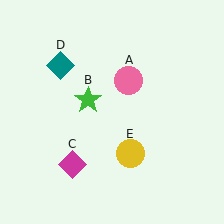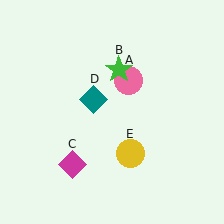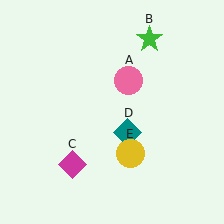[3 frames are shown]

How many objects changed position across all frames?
2 objects changed position: green star (object B), teal diamond (object D).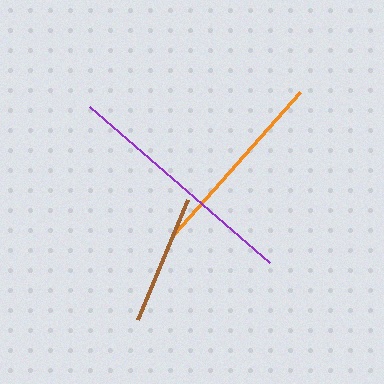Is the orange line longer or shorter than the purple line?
The purple line is longer than the orange line.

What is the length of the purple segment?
The purple segment is approximately 238 pixels long.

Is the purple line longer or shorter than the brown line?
The purple line is longer than the brown line.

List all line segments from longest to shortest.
From longest to shortest: purple, orange, brown.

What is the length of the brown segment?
The brown segment is approximately 130 pixels long.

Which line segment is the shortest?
The brown line is the shortest at approximately 130 pixels.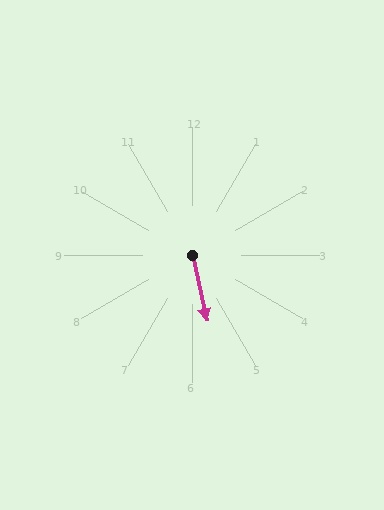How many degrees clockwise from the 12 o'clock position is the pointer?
Approximately 168 degrees.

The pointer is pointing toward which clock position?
Roughly 6 o'clock.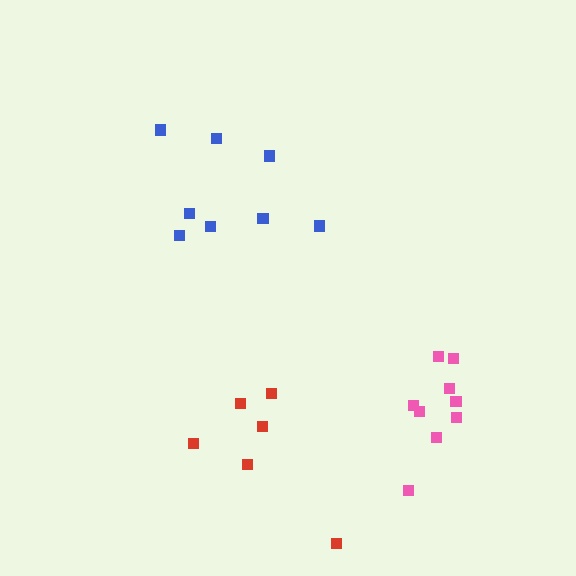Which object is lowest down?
The red cluster is bottommost.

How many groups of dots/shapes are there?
There are 3 groups.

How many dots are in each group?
Group 1: 6 dots, Group 2: 8 dots, Group 3: 9 dots (23 total).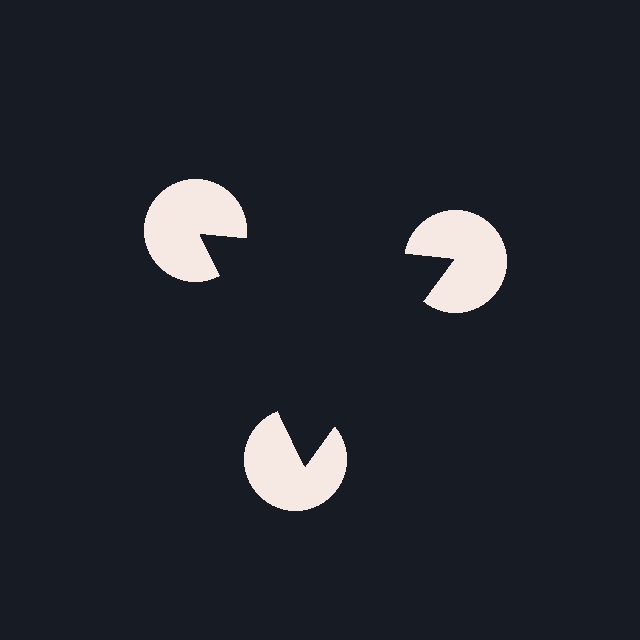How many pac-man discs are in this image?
There are 3 — one at each vertex of the illusory triangle.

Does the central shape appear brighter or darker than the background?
It typically appears slightly darker than the background, even though no actual brightness change is drawn.